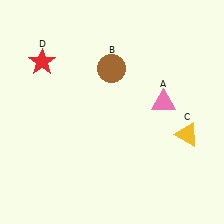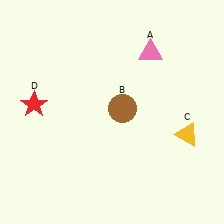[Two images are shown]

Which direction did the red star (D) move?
The red star (D) moved down.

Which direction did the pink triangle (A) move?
The pink triangle (A) moved up.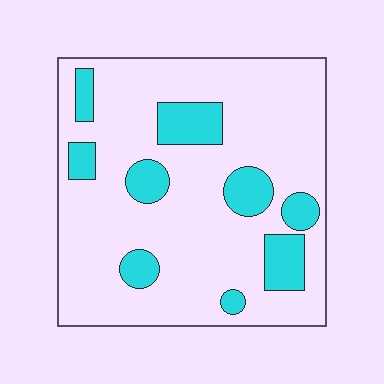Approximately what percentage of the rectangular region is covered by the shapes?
Approximately 20%.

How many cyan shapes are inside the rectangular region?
9.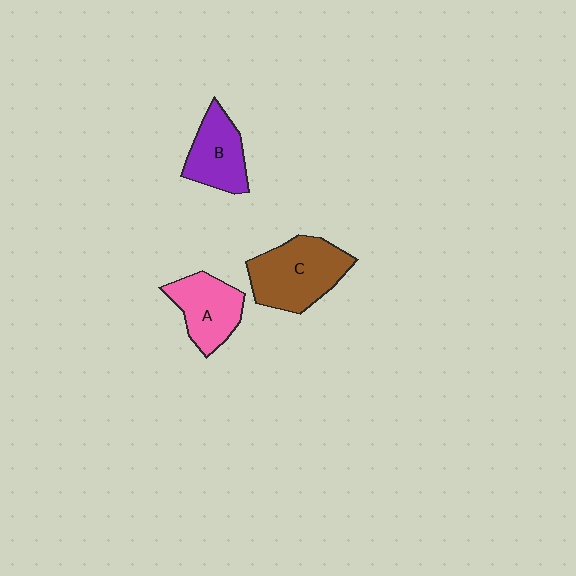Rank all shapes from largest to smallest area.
From largest to smallest: C (brown), A (pink), B (purple).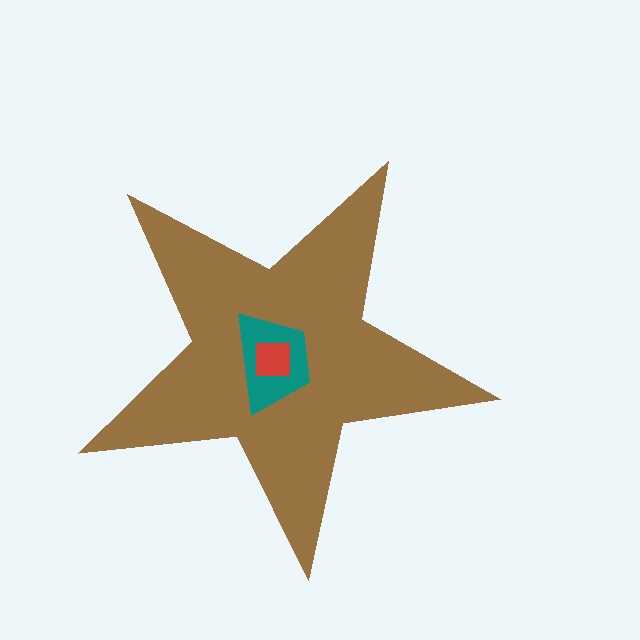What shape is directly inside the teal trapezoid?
The red square.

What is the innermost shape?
The red square.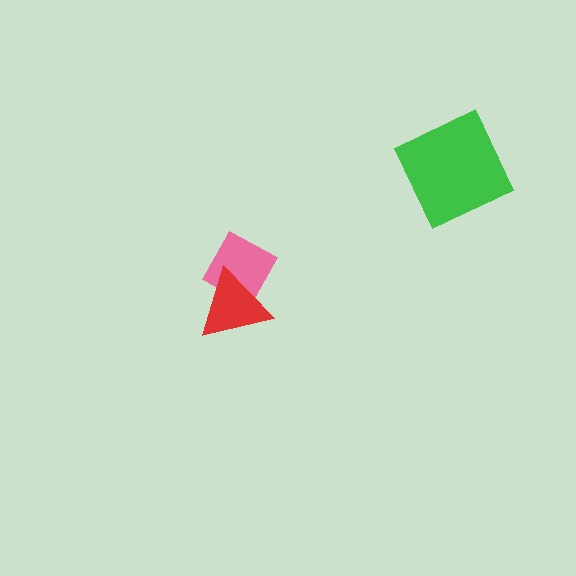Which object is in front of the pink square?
The red triangle is in front of the pink square.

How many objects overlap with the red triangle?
1 object overlaps with the red triangle.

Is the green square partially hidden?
No, no other shape covers it.